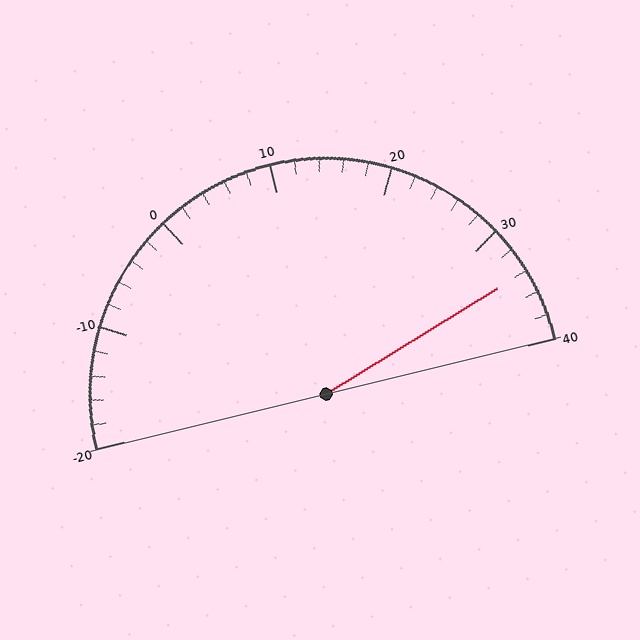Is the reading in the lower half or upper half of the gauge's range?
The reading is in the upper half of the range (-20 to 40).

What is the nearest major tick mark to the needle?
The nearest major tick mark is 30.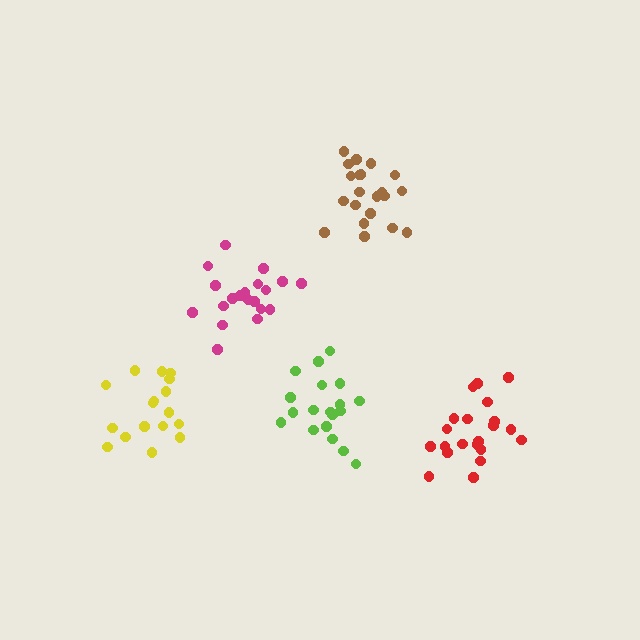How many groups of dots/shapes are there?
There are 5 groups.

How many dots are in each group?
Group 1: 21 dots, Group 2: 21 dots, Group 3: 19 dots, Group 4: 17 dots, Group 5: 20 dots (98 total).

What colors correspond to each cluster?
The clusters are colored: red, brown, lime, yellow, magenta.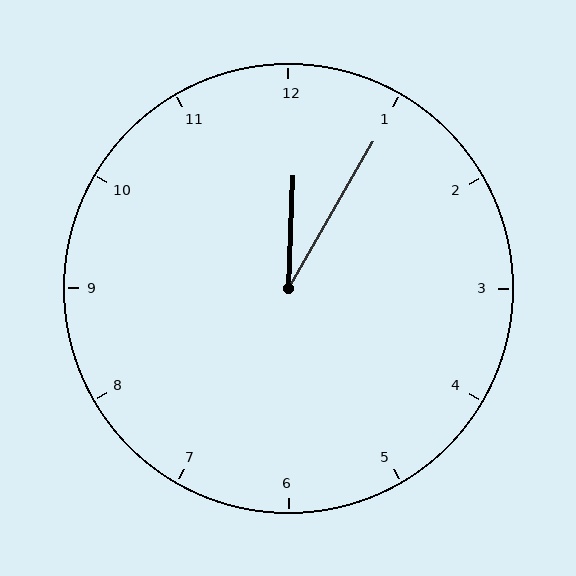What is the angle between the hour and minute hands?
Approximately 28 degrees.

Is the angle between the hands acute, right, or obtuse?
It is acute.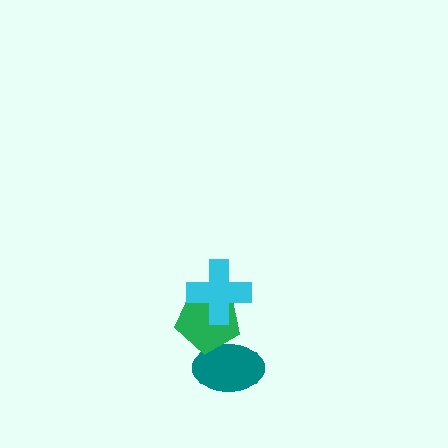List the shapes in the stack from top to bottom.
From top to bottom: the cyan cross, the green pentagon, the teal ellipse.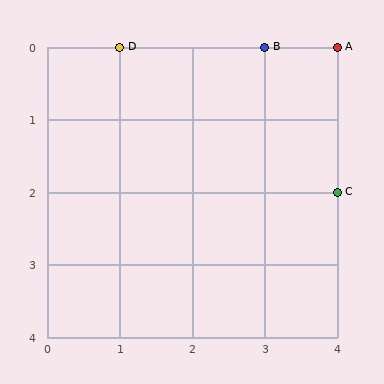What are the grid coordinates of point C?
Point C is at grid coordinates (4, 2).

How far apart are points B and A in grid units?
Points B and A are 1 column apart.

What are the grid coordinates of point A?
Point A is at grid coordinates (4, 0).